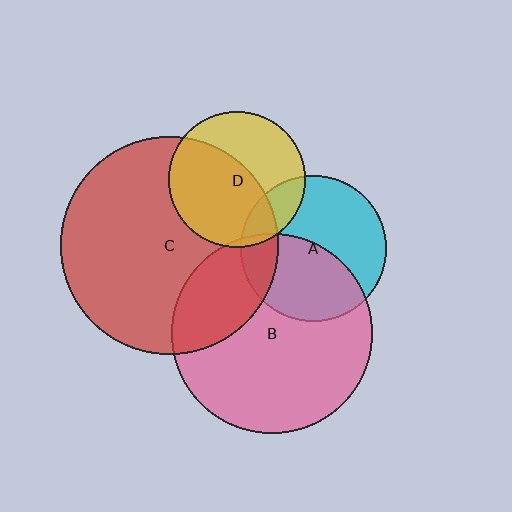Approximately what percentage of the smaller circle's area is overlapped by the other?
Approximately 5%.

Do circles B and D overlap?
Yes.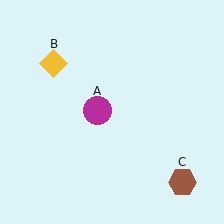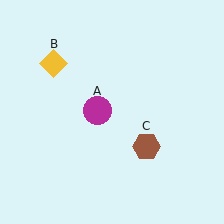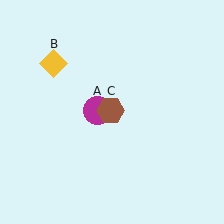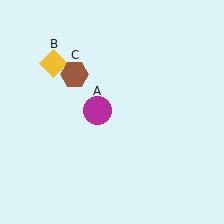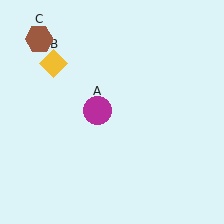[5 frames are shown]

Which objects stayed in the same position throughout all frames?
Magenta circle (object A) and yellow diamond (object B) remained stationary.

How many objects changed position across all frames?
1 object changed position: brown hexagon (object C).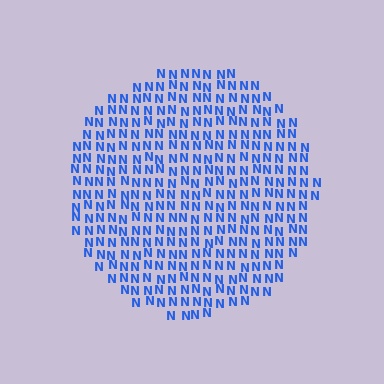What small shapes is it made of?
It is made of small letter N's.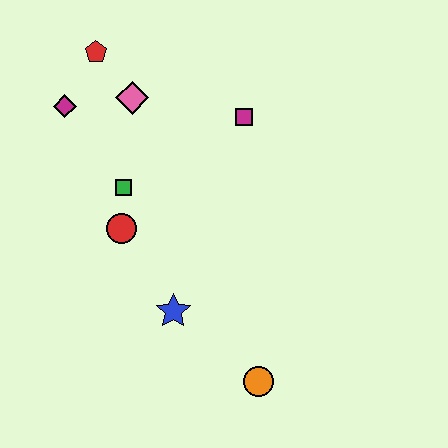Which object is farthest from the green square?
The orange circle is farthest from the green square.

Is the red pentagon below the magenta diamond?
No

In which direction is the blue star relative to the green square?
The blue star is below the green square.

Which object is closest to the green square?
The red circle is closest to the green square.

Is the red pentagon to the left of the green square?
Yes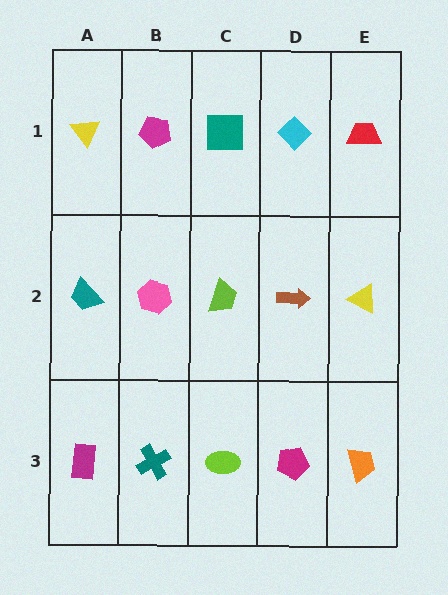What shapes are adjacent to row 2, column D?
A cyan diamond (row 1, column D), a magenta pentagon (row 3, column D), a lime trapezoid (row 2, column C), a yellow triangle (row 2, column E).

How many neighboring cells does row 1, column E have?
2.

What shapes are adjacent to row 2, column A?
A yellow triangle (row 1, column A), a magenta rectangle (row 3, column A), a pink hexagon (row 2, column B).